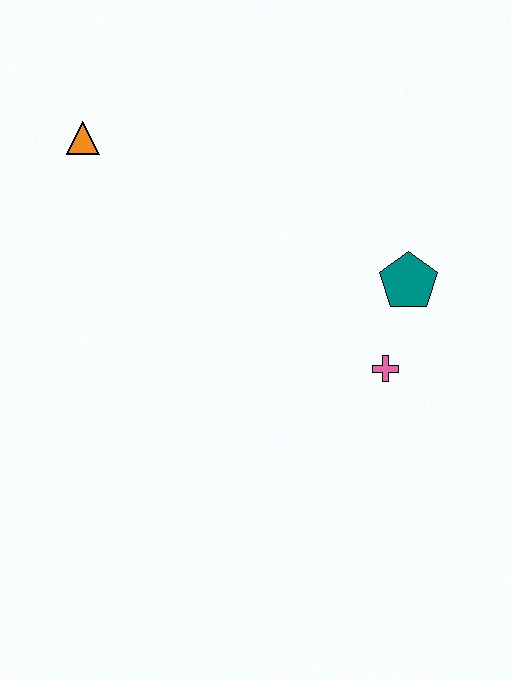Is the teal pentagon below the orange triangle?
Yes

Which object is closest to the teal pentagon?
The pink cross is closest to the teal pentagon.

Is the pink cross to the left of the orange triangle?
No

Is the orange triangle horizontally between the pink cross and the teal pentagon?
No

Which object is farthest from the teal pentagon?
The orange triangle is farthest from the teal pentagon.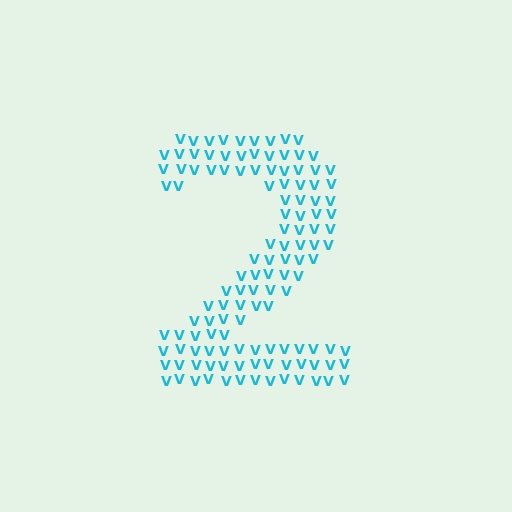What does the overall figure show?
The overall figure shows the digit 2.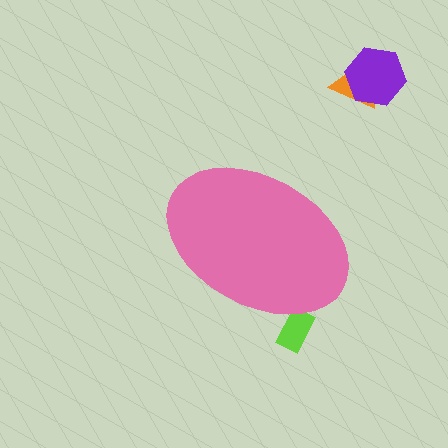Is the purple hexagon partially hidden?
No, the purple hexagon is fully visible.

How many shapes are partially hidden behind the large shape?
1 shape is partially hidden.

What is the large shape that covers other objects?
A pink ellipse.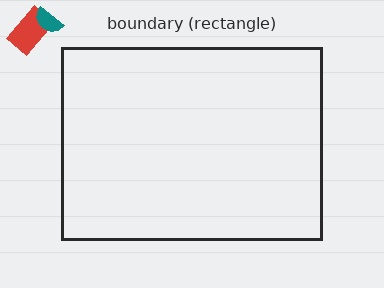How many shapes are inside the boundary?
0 inside, 2 outside.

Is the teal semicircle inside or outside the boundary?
Outside.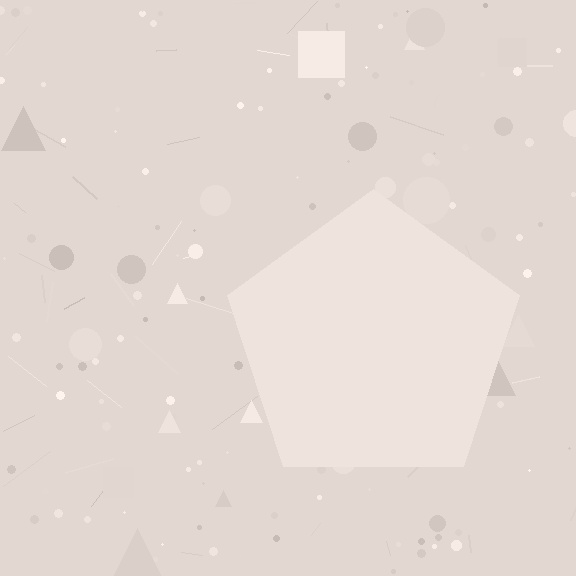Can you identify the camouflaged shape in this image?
The camouflaged shape is a pentagon.